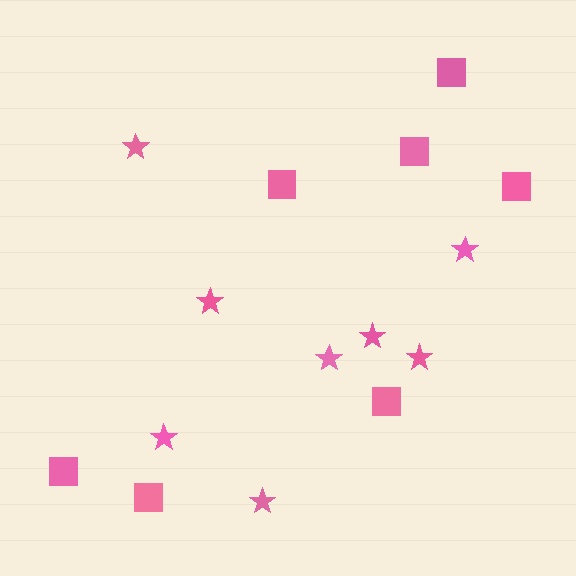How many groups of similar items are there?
There are 2 groups: one group of stars (8) and one group of squares (7).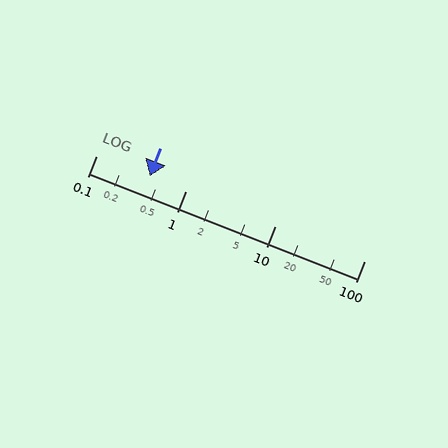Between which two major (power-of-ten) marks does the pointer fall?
The pointer is between 0.1 and 1.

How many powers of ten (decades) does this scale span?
The scale spans 3 decades, from 0.1 to 100.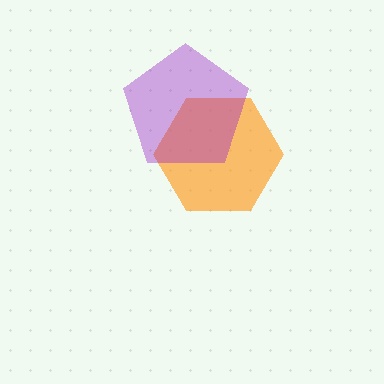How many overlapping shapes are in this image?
There are 2 overlapping shapes in the image.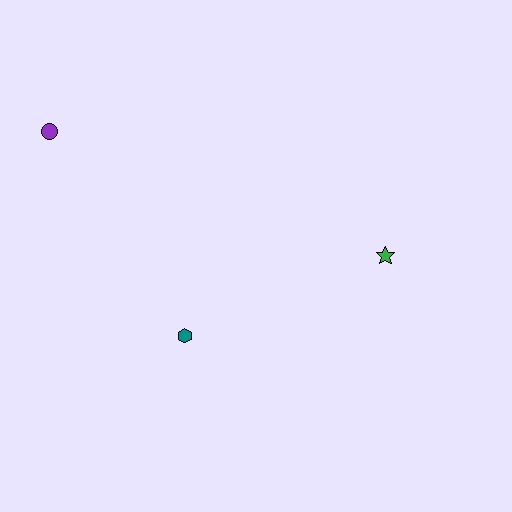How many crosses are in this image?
There are no crosses.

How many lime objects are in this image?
There are no lime objects.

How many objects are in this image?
There are 3 objects.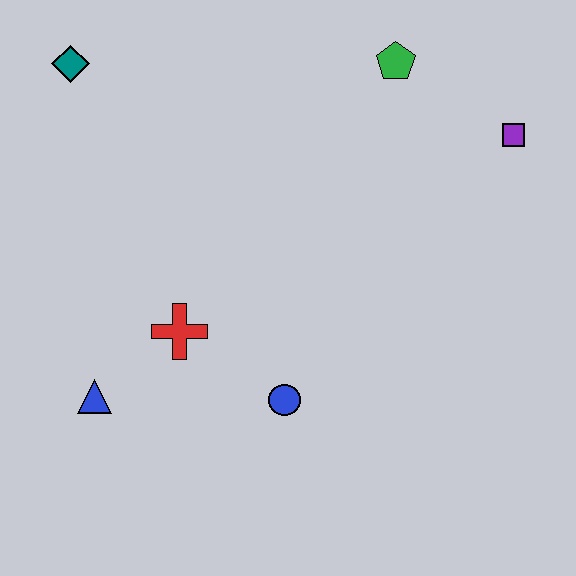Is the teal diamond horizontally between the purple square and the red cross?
No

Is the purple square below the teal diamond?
Yes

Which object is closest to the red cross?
The blue triangle is closest to the red cross.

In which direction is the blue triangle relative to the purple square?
The blue triangle is to the left of the purple square.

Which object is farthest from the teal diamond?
The purple square is farthest from the teal diamond.